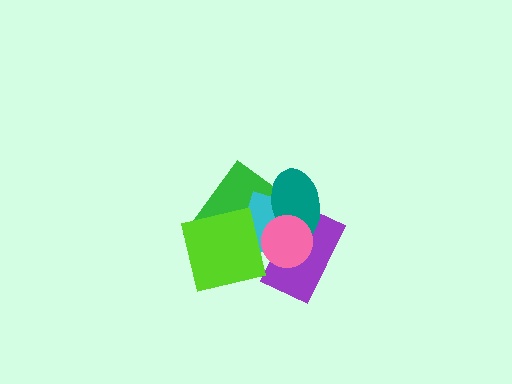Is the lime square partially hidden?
Yes, it is partially covered by another shape.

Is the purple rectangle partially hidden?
Yes, it is partially covered by another shape.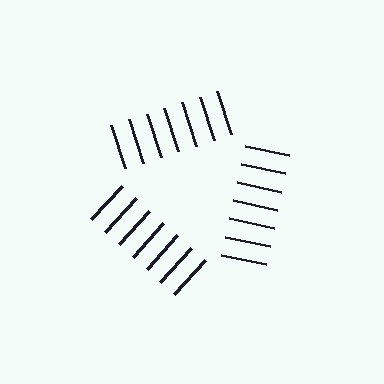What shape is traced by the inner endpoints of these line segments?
An illusory triangle — the line segments terminate on its edges but no continuous stroke is drawn.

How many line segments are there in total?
21 — 7 along each of the 3 edges.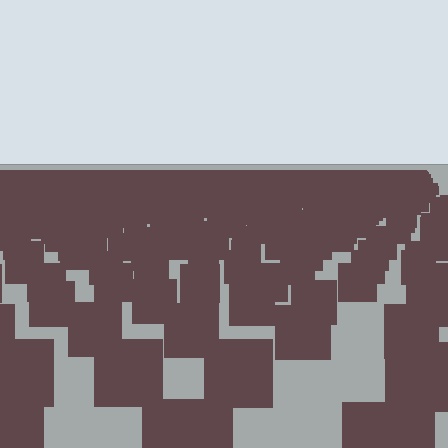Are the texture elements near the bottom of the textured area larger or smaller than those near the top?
Larger. Near the bottom, elements are closer to the viewer and appear at a bigger on-screen size.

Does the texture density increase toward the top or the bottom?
Density increases toward the top.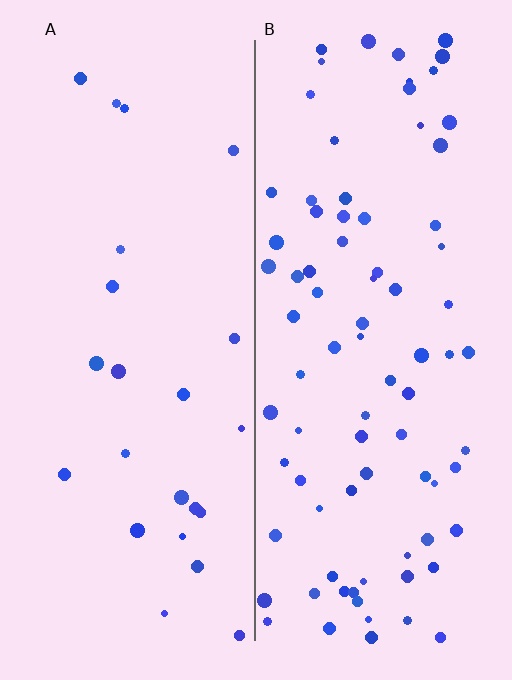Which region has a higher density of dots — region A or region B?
B (the right).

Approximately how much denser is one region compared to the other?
Approximately 3.6× — region B over region A.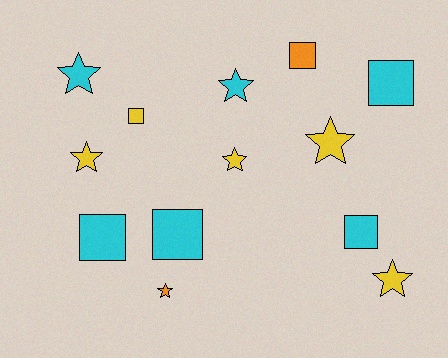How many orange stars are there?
There is 1 orange star.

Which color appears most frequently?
Cyan, with 6 objects.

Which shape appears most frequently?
Star, with 7 objects.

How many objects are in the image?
There are 13 objects.